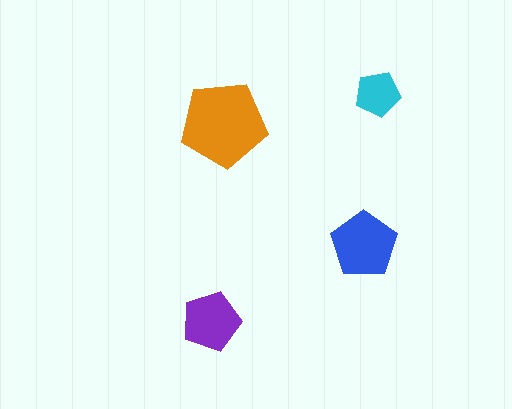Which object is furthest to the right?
The cyan pentagon is rightmost.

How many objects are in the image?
There are 4 objects in the image.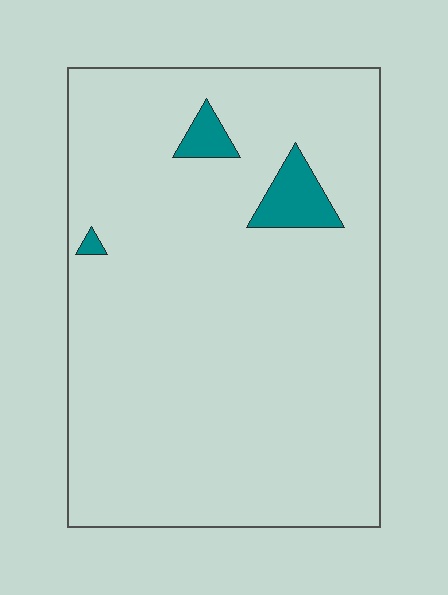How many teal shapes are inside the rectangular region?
3.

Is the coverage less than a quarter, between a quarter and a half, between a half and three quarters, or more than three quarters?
Less than a quarter.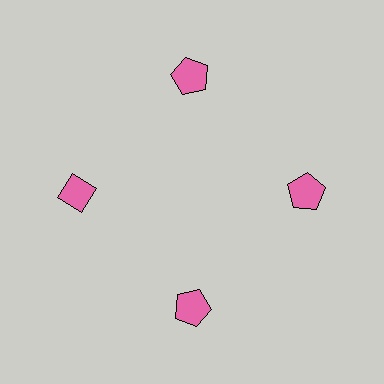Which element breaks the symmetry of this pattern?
The pink diamond at roughly the 9 o'clock position breaks the symmetry. All other shapes are pink pentagons.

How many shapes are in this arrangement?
There are 4 shapes arranged in a ring pattern.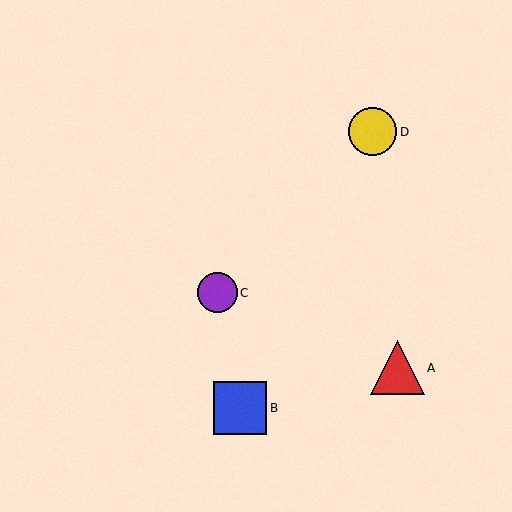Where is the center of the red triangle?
The center of the red triangle is at (397, 368).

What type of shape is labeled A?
Shape A is a red triangle.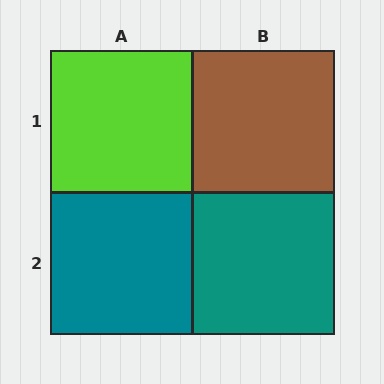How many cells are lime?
1 cell is lime.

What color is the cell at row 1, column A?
Lime.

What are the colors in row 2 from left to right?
Teal, teal.